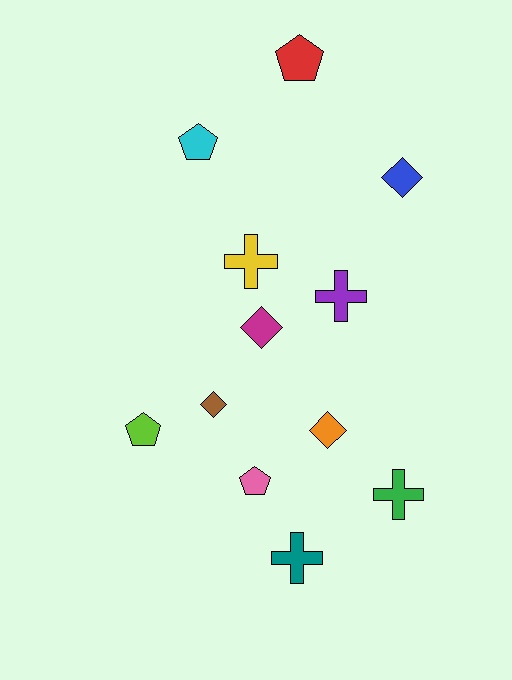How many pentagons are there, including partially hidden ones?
There are 4 pentagons.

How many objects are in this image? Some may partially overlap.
There are 12 objects.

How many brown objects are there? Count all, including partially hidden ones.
There is 1 brown object.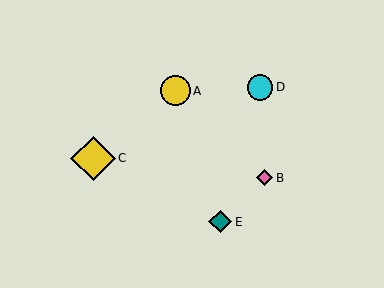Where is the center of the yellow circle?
The center of the yellow circle is at (175, 91).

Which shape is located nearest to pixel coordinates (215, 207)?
The teal diamond (labeled E) at (220, 222) is nearest to that location.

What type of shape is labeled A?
Shape A is a yellow circle.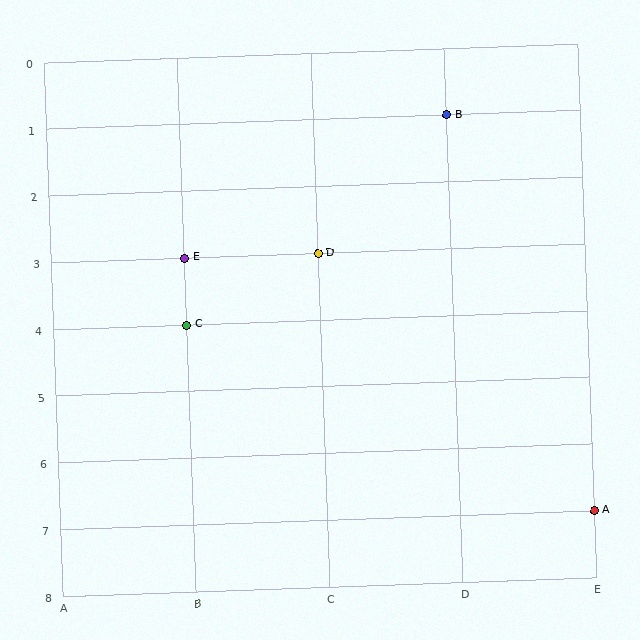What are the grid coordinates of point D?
Point D is at grid coordinates (C, 3).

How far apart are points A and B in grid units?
Points A and B are 1 column and 6 rows apart (about 6.1 grid units diagonally).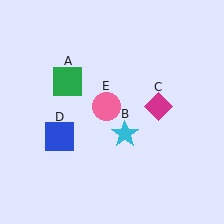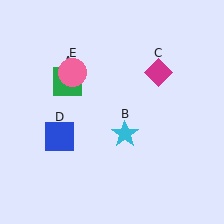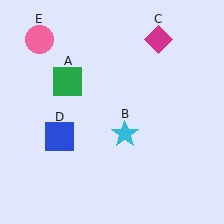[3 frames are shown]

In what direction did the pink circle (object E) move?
The pink circle (object E) moved up and to the left.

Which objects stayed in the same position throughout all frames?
Green square (object A) and cyan star (object B) and blue square (object D) remained stationary.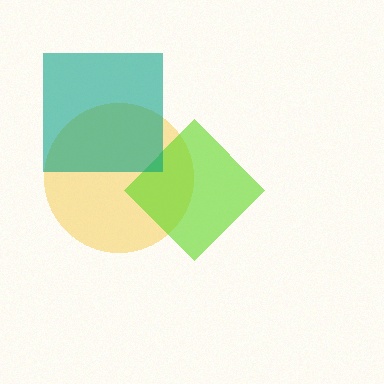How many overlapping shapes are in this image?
There are 3 overlapping shapes in the image.